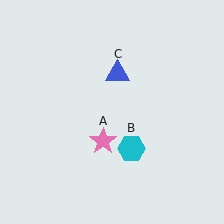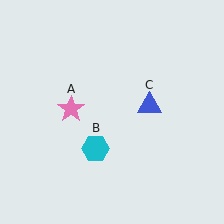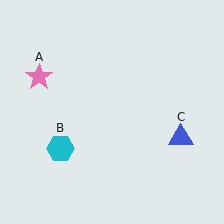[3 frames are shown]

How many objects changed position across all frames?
3 objects changed position: pink star (object A), cyan hexagon (object B), blue triangle (object C).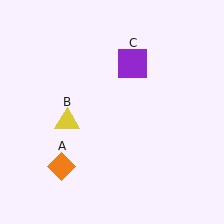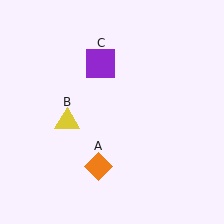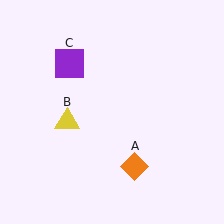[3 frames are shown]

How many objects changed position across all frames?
2 objects changed position: orange diamond (object A), purple square (object C).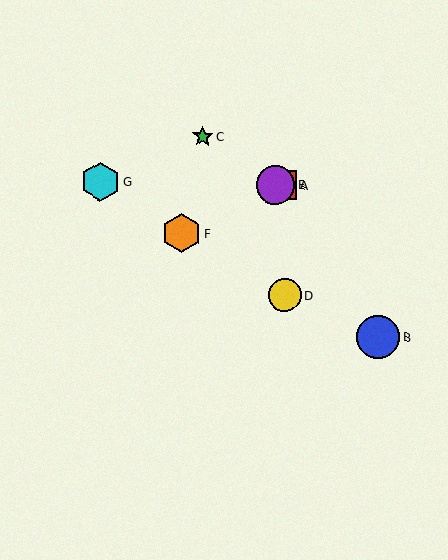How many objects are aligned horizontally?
3 objects (A, E, G) are aligned horizontally.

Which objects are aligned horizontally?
Objects A, E, G are aligned horizontally.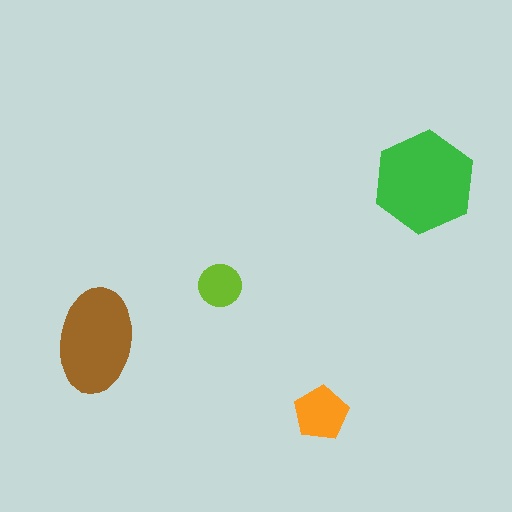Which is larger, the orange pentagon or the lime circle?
The orange pentagon.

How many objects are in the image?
There are 4 objects in the image.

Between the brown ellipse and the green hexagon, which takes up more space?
The green hexagon.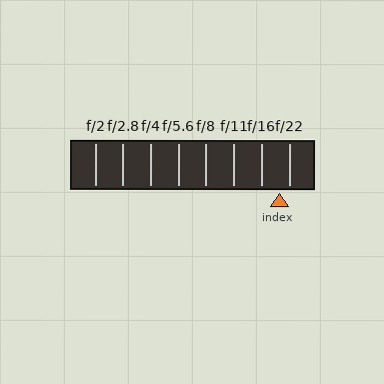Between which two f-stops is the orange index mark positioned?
The index mark is between f/16 and f/22.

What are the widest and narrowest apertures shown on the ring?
The widest aperture shown is f/2 and the narrowest is f/22.